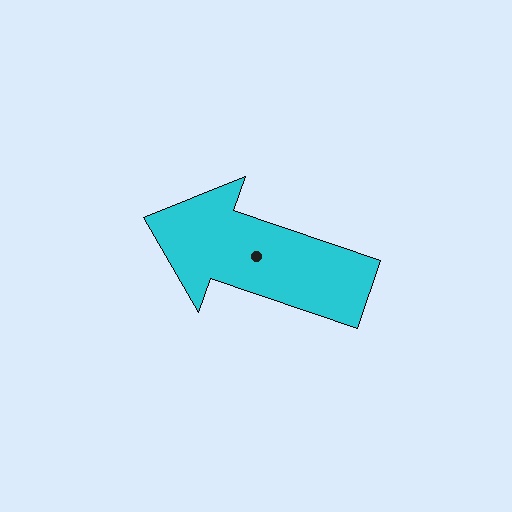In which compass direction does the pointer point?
West.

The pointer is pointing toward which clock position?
Roughly 10 o'clock.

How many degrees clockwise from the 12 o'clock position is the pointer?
Approximately 289 degrees.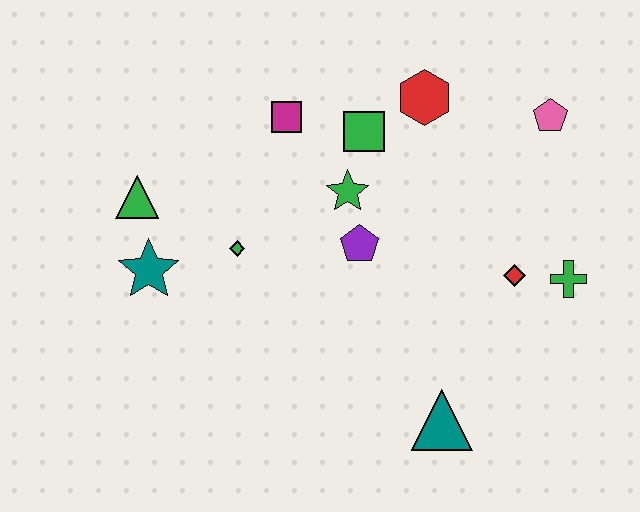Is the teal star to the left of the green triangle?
No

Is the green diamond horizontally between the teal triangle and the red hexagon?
No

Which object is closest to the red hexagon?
The green square is closest to the red hexagon.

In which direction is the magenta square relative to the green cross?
The magenta square is to the left of the green cross.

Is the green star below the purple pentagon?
No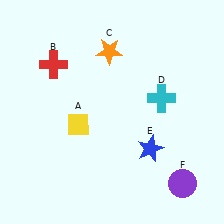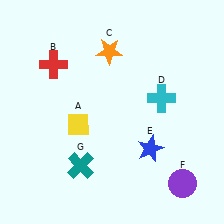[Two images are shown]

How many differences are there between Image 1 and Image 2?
There is 1 difference between the two images.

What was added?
A teal cross (G) was added in Image 2.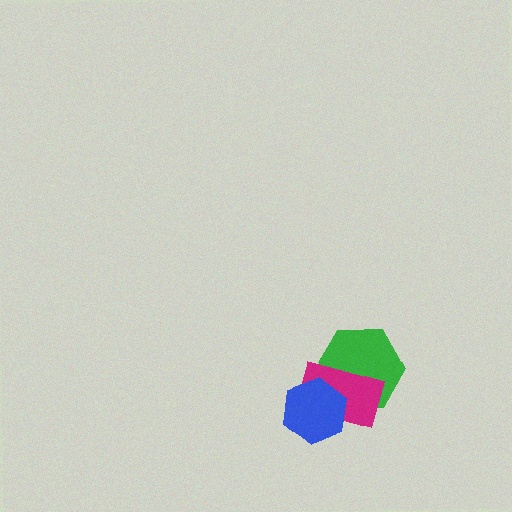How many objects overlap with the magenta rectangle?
2 objects overlap with the magenta rectangle.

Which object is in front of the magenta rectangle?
The blue hexagon is in front of the magenta rectangle.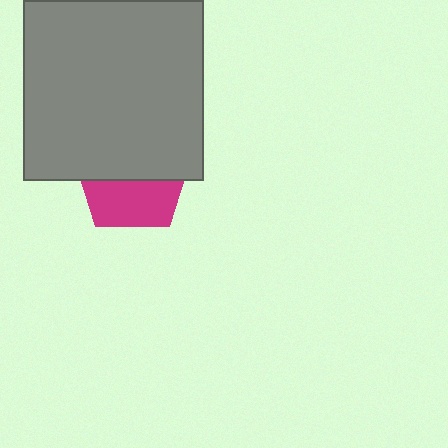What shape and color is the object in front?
The object in front is a gray square.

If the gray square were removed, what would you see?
You would see the complete magenta pentagon.